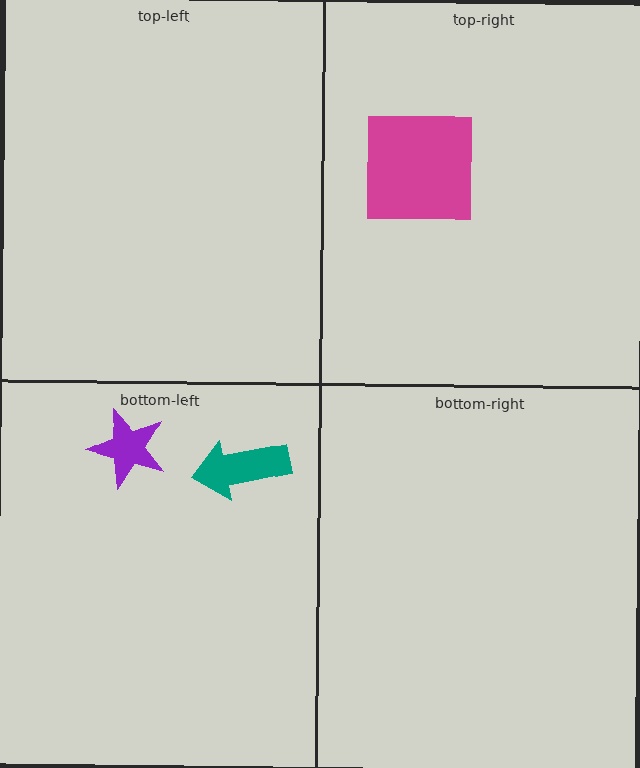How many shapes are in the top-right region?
1.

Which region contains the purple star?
The bottom-left region.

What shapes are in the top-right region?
The magenta square.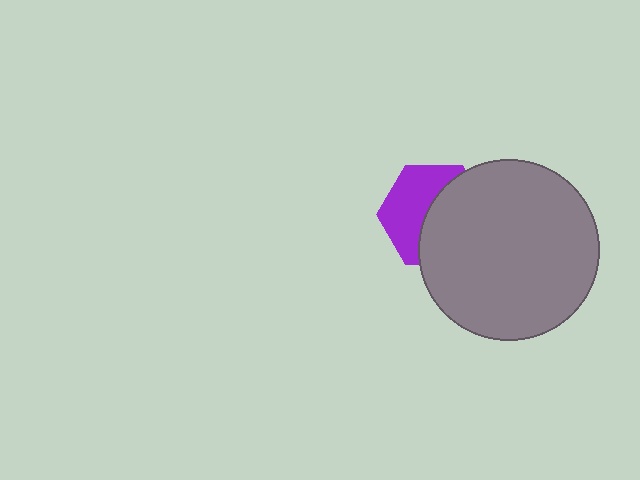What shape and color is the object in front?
The object in front is a gray circle.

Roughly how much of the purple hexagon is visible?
About half of it is visible (roughly 47%).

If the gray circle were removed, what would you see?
You would see the complete purple hexagon.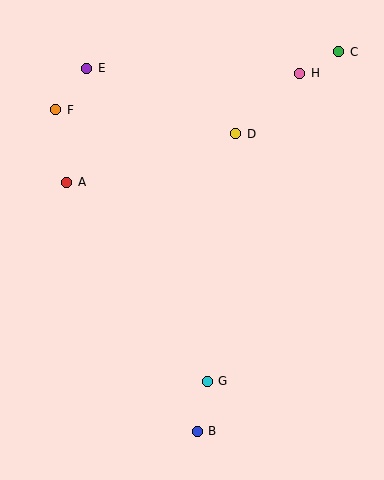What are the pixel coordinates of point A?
Point A is at (67, 182).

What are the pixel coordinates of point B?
Point B is at (197, 431).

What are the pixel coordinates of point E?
Point E is at (87, 68).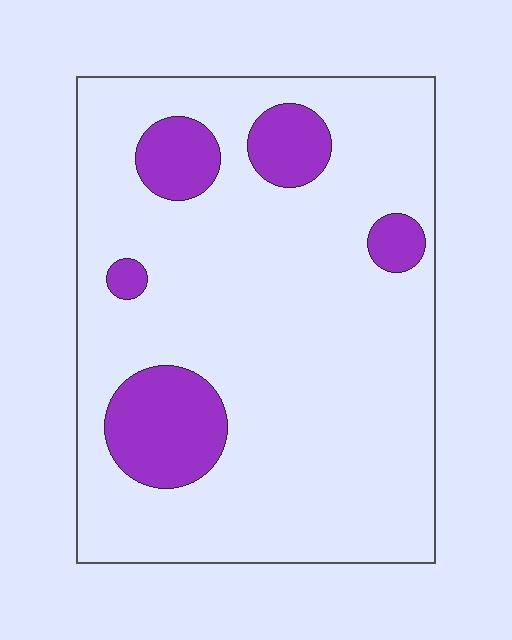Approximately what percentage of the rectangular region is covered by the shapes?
Approximately 15%.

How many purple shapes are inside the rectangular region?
5.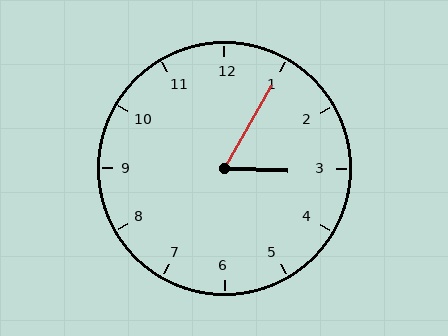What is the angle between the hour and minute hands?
Approximately 62 degrees.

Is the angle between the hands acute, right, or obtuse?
It is acute.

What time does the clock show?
3:05.